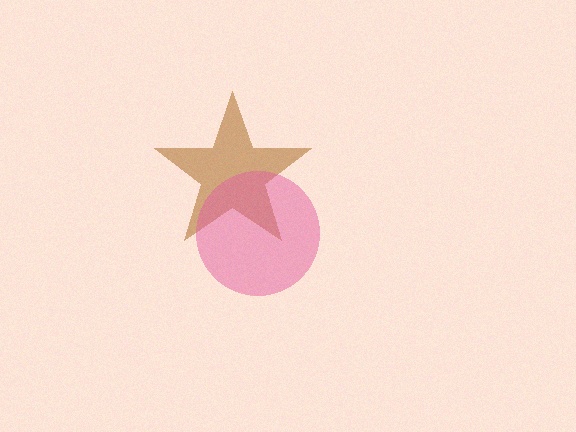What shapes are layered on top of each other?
The layered shapes are: a brown star, a pink circle.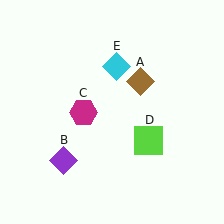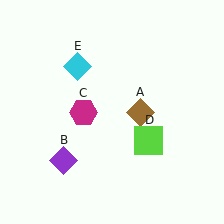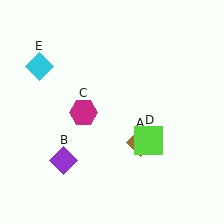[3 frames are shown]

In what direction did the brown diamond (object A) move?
The brown diamond (object A) moved down.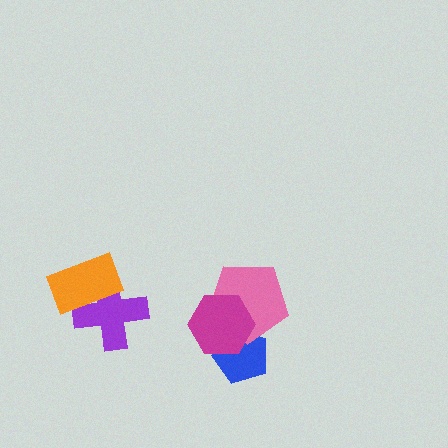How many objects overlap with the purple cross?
1 object overlaps with the purple cross.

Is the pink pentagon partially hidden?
Yes, it is partially covered by another shape.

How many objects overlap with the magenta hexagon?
2 objects overlap with the magenta hexagon.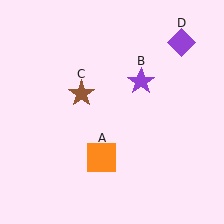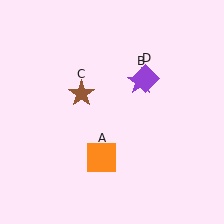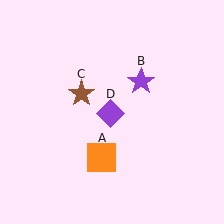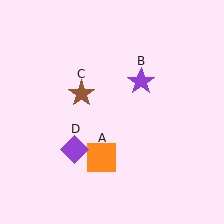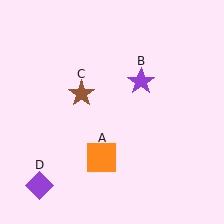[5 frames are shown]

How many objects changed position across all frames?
1 object changed position: purple diamond (object D).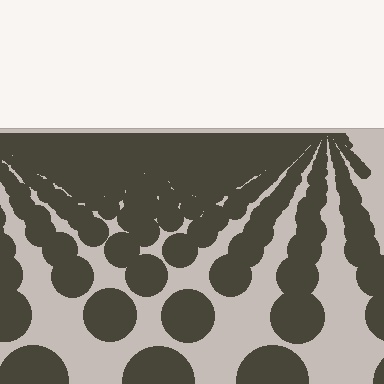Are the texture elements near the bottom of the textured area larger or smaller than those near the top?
Larger. Near the bottom, elements are closer to the viewer and appear at a bigger on-screen size.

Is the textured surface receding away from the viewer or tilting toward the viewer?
The surface is receding away from the viewer. Texture elements get smaller and denser toward the top.